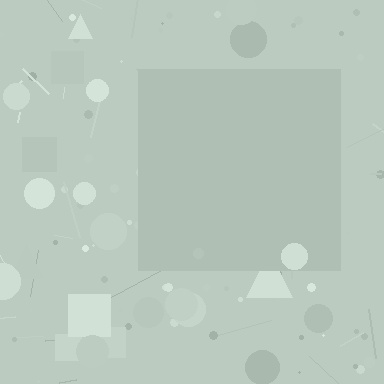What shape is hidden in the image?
A square is hidden in the image.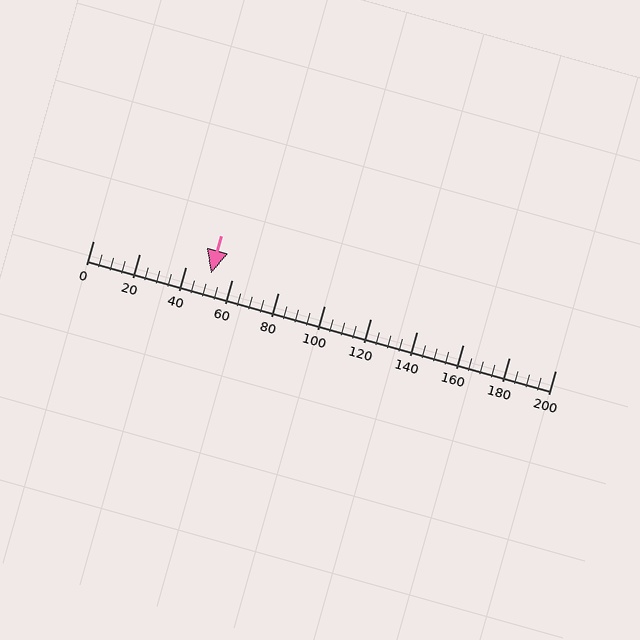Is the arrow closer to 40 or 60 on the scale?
The arrow is closer to 60.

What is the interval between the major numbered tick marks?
The major tick marks are spaced 20 units apart.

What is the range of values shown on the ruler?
The ruler shows values from 0 to 200.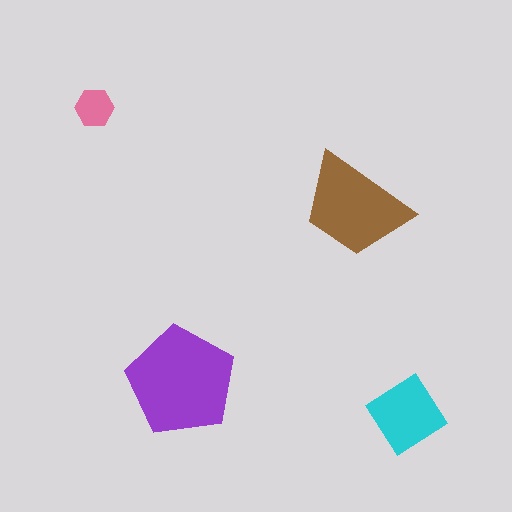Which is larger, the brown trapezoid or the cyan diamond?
The brown trapezoid.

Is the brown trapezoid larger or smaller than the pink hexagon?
Larger.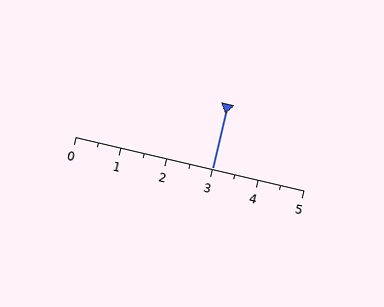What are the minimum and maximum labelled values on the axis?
The axis runs from 0 to 5.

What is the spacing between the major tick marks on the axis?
The major ticks are spaced 1 apart.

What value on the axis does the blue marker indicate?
The marker indicates approximately 3.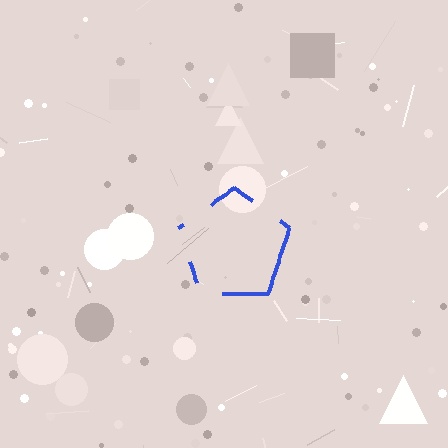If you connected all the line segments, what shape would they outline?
They would outline a pentagon.